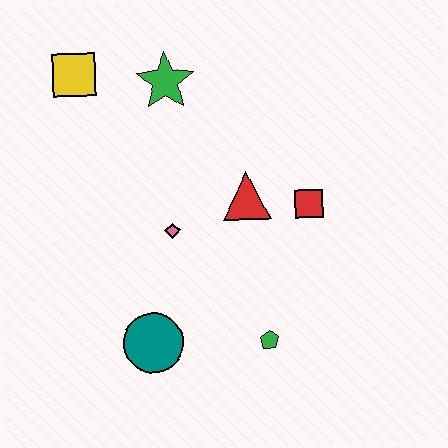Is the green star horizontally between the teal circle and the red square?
Yes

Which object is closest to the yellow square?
The green star is closest to the yellow square.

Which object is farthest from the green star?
The green pentagon is farthest from the green star.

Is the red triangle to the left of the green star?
No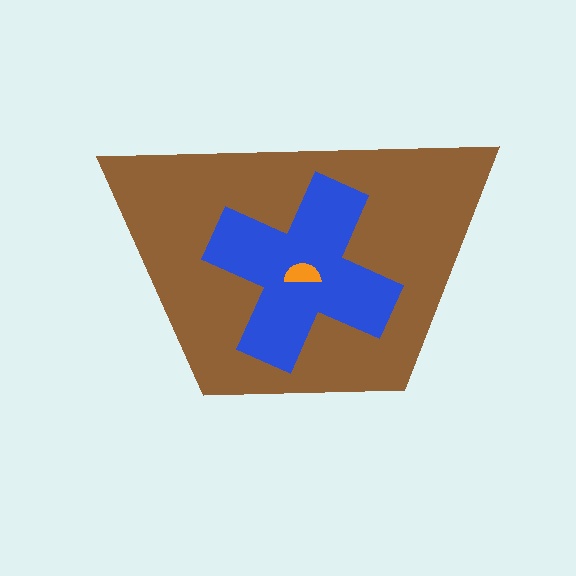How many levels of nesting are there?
3.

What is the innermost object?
The orange semicircle.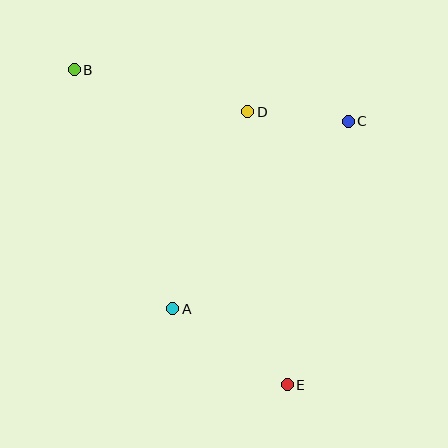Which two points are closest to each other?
Points C and D are closest to each other.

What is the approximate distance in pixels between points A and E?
The distance between A and E is approximately 138 pixels.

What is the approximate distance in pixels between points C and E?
The distance between C and E is approximately 270 pixels.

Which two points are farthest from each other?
Points B and E are farthest from each other.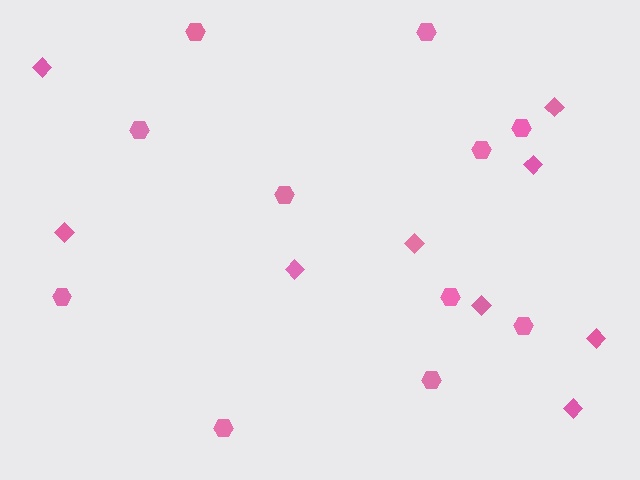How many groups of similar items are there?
There are 2 groups: one group of diamonds (9) and one group of hexagons (11).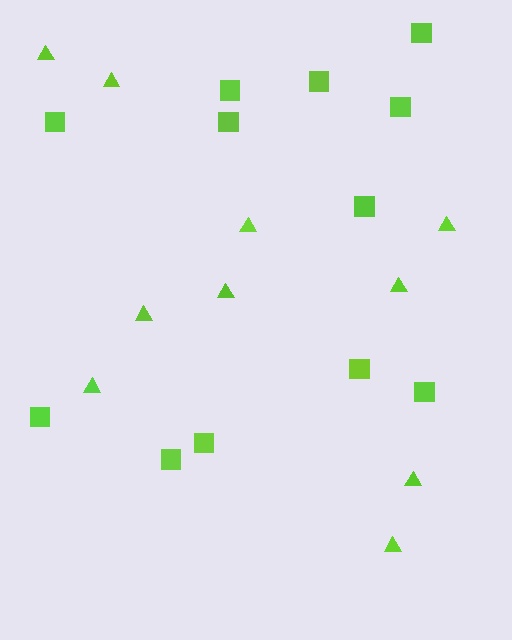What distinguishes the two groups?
There are 2 groups: one group of squares (12) and one group of triangles (10).